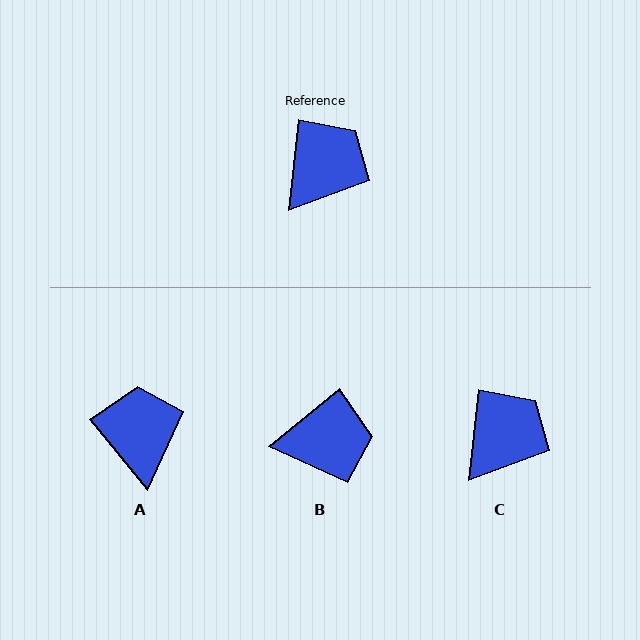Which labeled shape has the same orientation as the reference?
C.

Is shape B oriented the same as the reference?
No, it is off by about 44 degrees.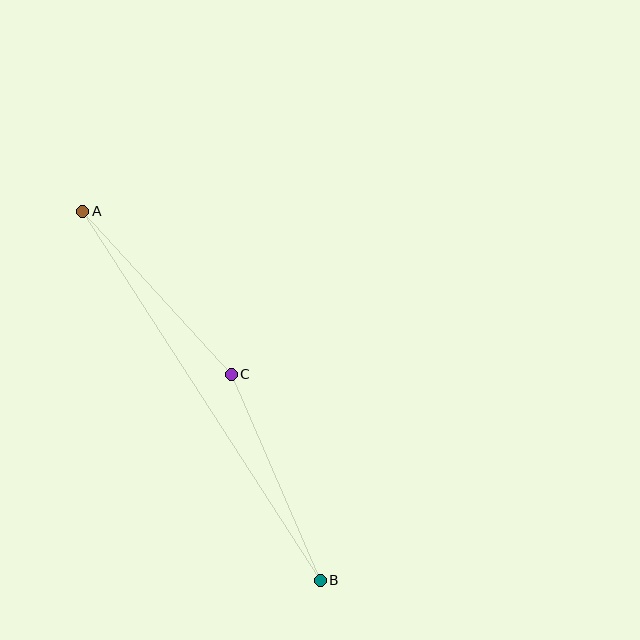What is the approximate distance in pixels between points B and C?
The distance between B and C is approximately 224 pixels.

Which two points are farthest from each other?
Points A and B are farthest from each other.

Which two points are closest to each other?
Points A and C are closest to each other.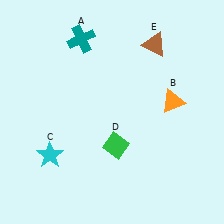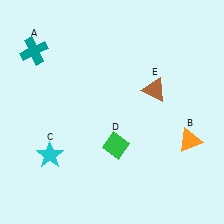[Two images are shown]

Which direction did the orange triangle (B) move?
The orange triangle (B) moved down.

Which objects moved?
The objects that moved are: the teal cross (A), the orange triangle (B), the brown triangle (E).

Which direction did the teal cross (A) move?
The teal cross (A) moved left.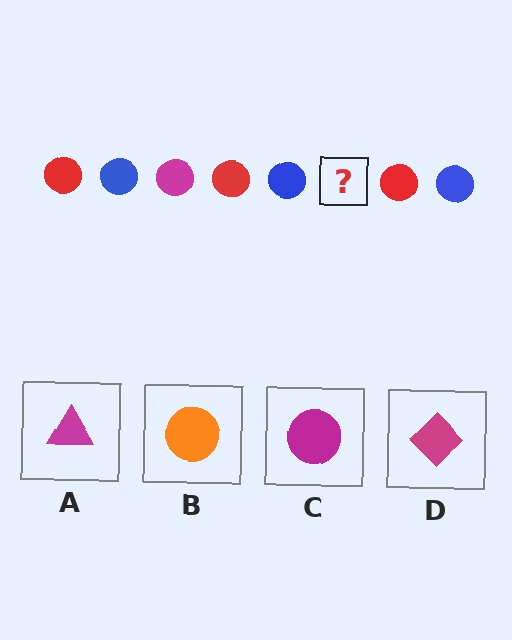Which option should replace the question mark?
Option C.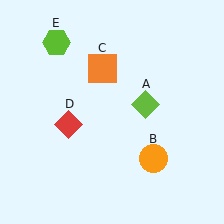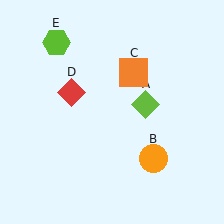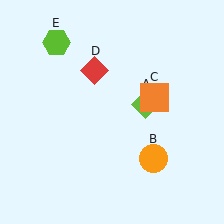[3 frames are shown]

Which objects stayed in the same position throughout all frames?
Lime diamond (object A) and orange circle (object B) and lime hexagon (object E) remained stationary.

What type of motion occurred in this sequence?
The orange square (object C), red diamond (object D) rotated clockwise around the center of the scene.